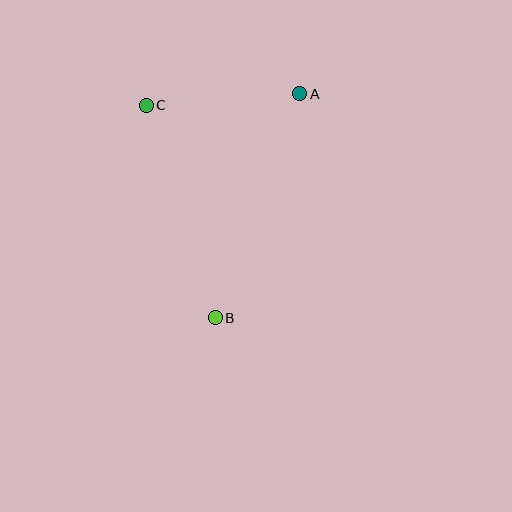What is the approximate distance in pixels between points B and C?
The distance between B and C is approximately 223 pixels.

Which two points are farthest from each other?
Points A and B are farthest from each other.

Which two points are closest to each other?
Points A and C are closest to each other.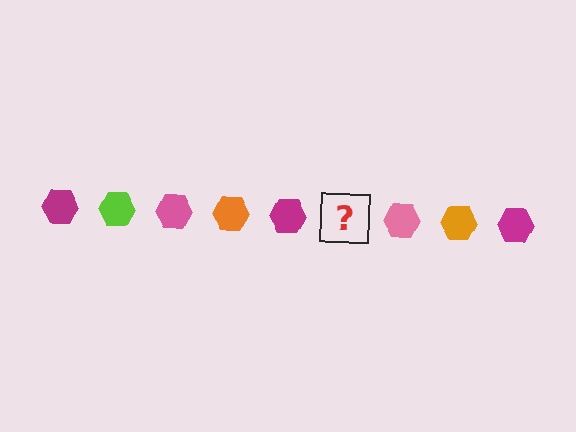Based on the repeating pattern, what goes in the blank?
The blank should be a lime hexagon.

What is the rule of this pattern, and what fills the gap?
The rule is that the pattern cycles through magenta, lime, pink, orange hexagons. The gap should be filled with a lime hexagon.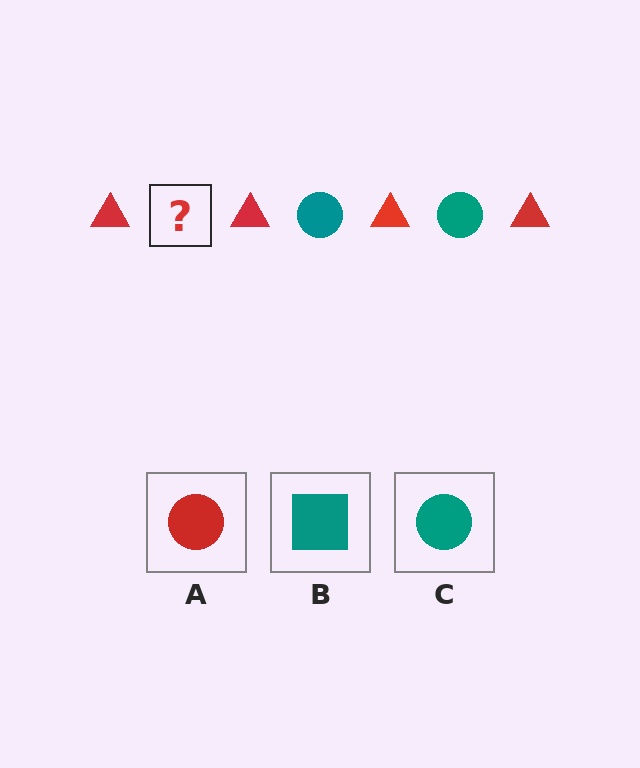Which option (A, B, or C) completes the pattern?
C.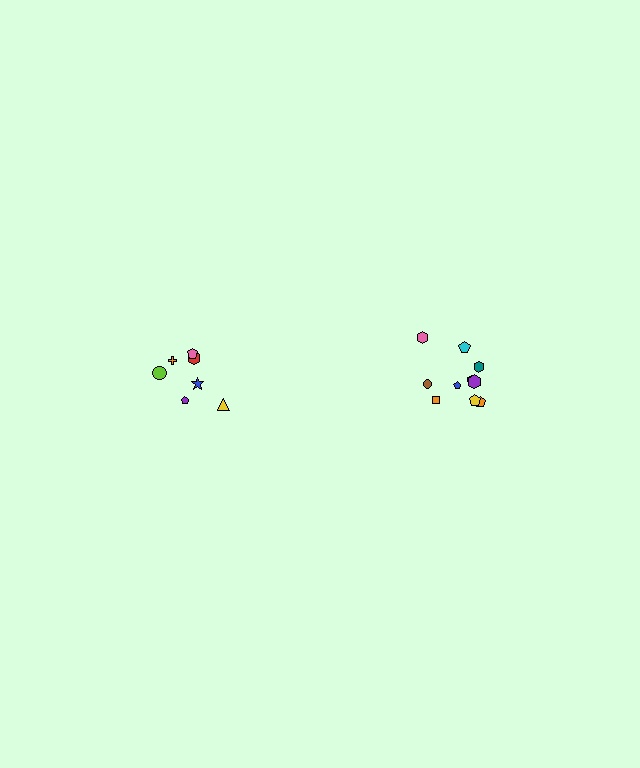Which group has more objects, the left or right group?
The right group.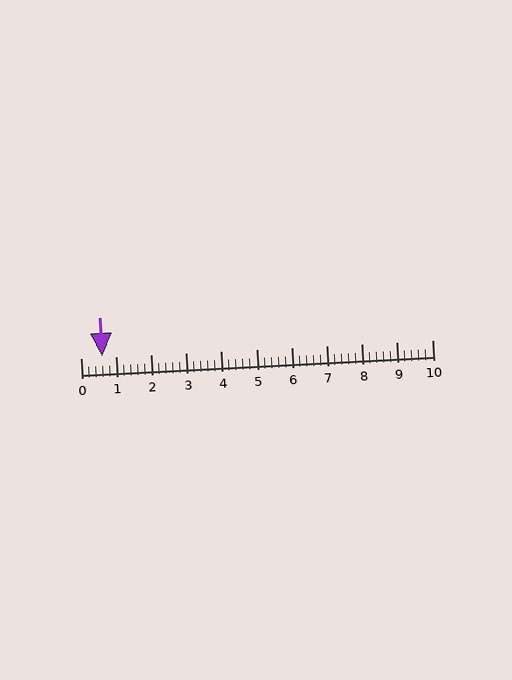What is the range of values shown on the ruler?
The ruler shows values from 0 to 10.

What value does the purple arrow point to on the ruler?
The purple arrow points to approximately 0.6.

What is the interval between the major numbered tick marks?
The major tick marks are spaced 1 units apart.